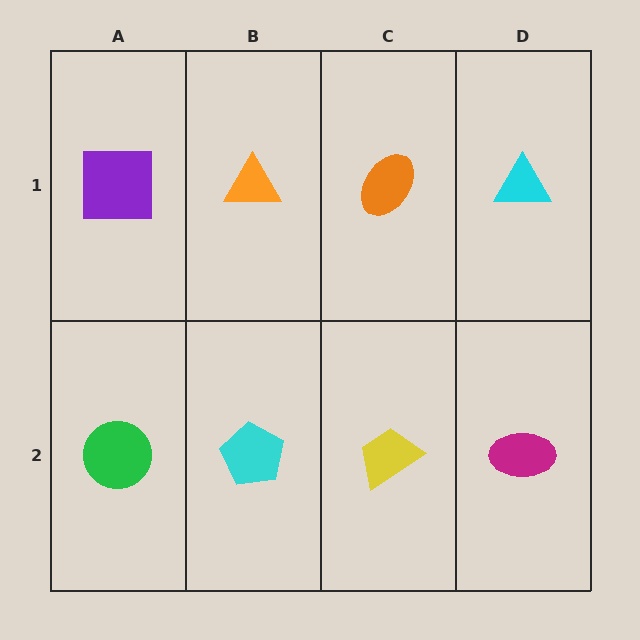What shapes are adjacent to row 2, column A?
A purple square (row 1, column A), a cyan pentagon (row 2, column B).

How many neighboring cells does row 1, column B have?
3.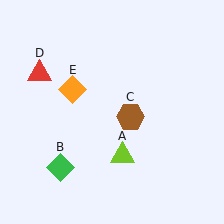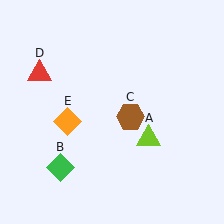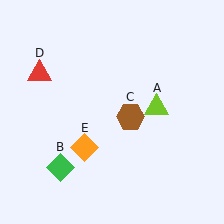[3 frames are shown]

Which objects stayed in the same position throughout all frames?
Green diamond (object B) and brown hexagon (object C) and red triangle (object D) remained stationary.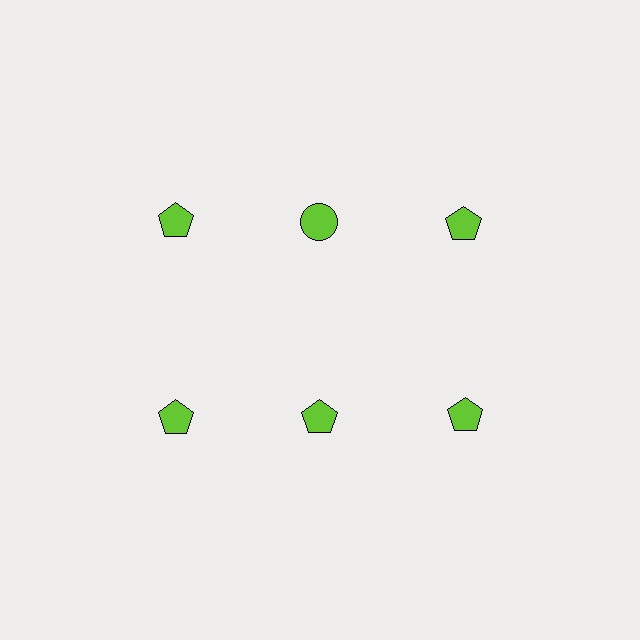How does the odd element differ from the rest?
It has a different shape: circle instead of pentagon.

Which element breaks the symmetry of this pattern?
The lime circle in the top row, second from left column breaks the symmetry. All other shapes are lime pentagons.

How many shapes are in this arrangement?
There are 6 shapes arranged in a grid pattern.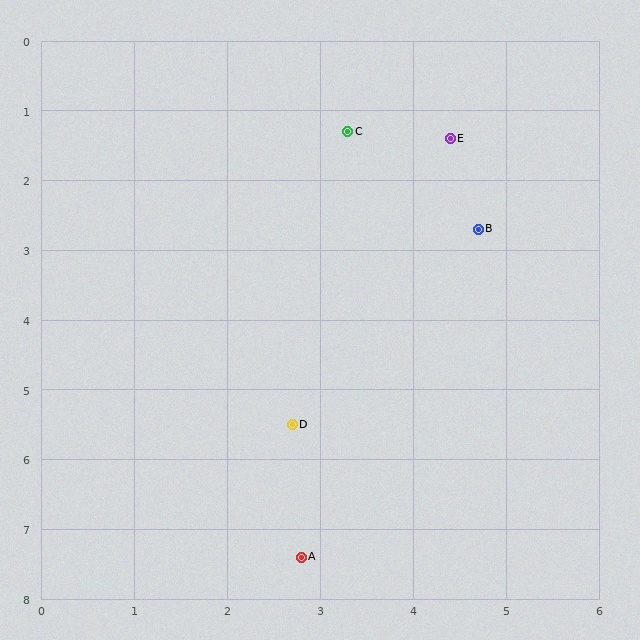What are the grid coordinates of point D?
Point D is at approximately (2.7, 5.5).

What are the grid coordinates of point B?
Point B is at approximately (4.7, 2.7).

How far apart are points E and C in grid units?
Points E and C are about 1.1 grid units apart.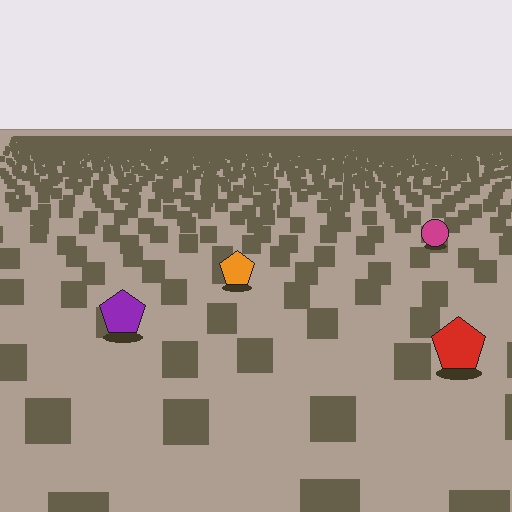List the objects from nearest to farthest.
From nearest to farthest: the red pentagon, the purple pentagon, the orange pentagon, the magenta circle.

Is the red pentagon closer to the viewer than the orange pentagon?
Yes. The red pentagon is closer — you can tell from the texture gradient: the ground texture is coarser near it.